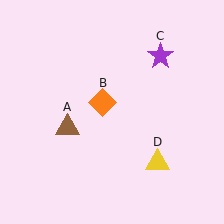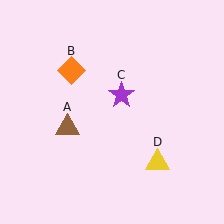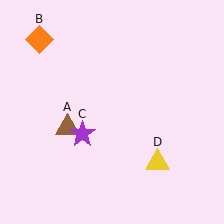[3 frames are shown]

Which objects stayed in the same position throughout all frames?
Brown triangle (object A) and yellow triangle (object D) remained stationary.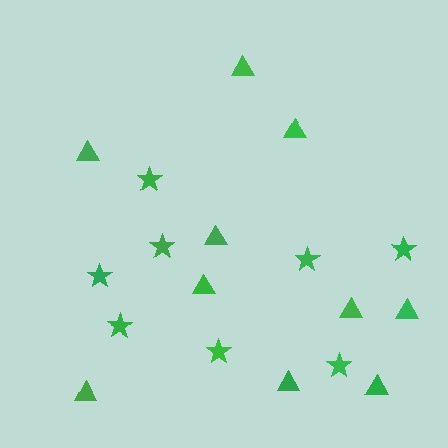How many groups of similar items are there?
There are 2 groups: one group of triangles (10) and one group of stars (8).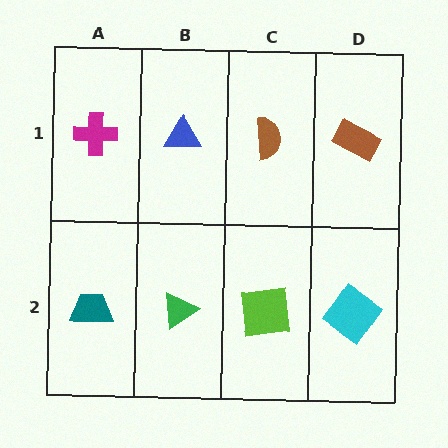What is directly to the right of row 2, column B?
A lime square.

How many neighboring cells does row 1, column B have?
3.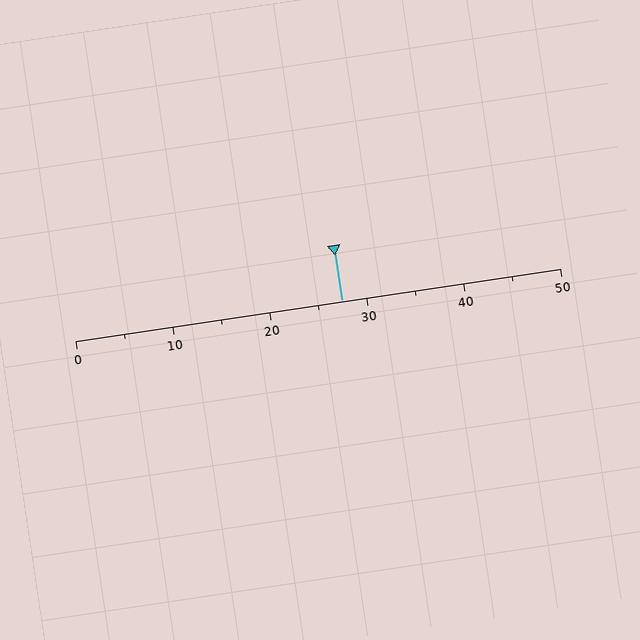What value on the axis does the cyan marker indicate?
The marker indicates approximately 27.5.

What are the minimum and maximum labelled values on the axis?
The axis runs from 0 to 50.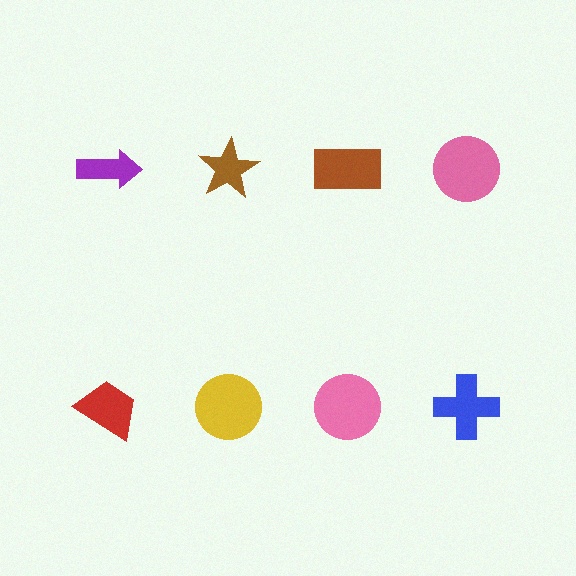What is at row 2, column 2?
A yellow circle.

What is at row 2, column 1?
A red trapezoid.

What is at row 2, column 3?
A pink circle.